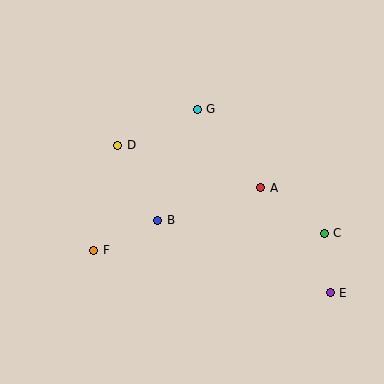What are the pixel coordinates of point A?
Point A is at (261, 188).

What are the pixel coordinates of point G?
Point G is at (197, 109).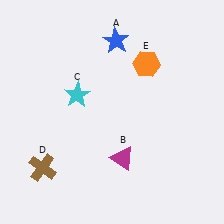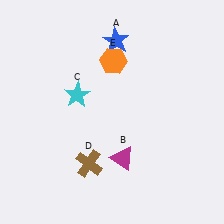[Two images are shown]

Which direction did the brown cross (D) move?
The brown cross (D) moved right.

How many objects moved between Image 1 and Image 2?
2 objects moved between the two images.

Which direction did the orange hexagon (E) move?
The orange hexagon (E) moved left.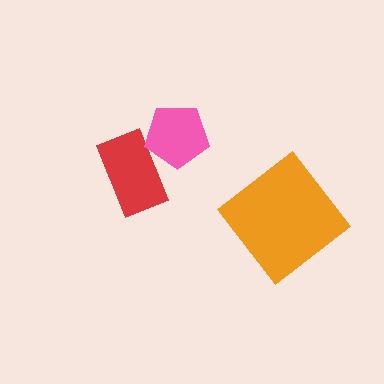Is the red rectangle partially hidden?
Yes, it is partially covered by another shape.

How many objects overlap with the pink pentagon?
1 object overlaps with the pink pentagon.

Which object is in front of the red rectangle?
The pink pentagon is in front of the red rectangle.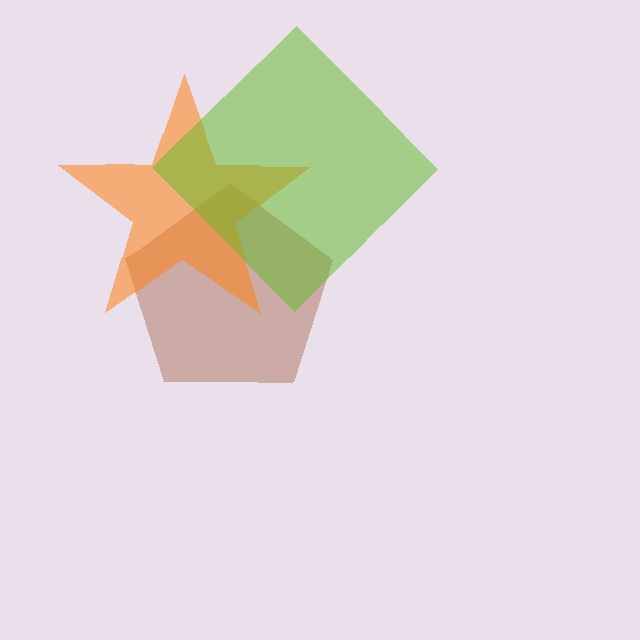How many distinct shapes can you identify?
There are 3 distinct shapes: a brown pentagon, an orange star, a lime diamond.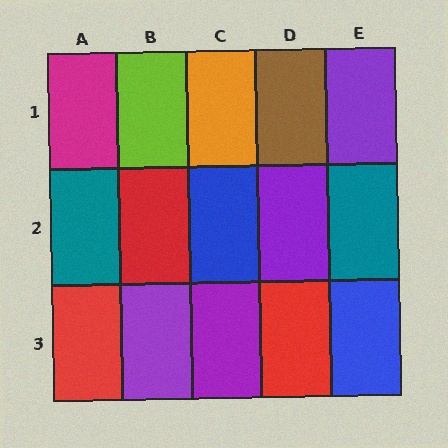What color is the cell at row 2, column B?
Red.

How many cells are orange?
1 cell is orange.